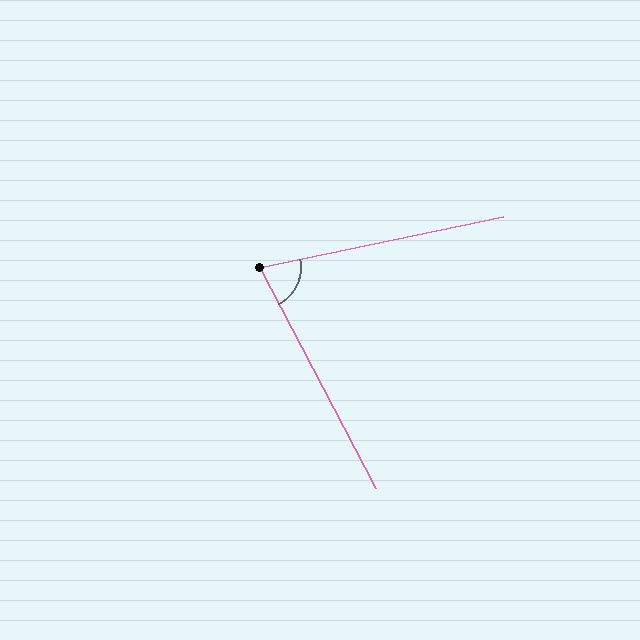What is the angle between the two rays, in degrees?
Approximately 74 degrees.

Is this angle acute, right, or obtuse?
It is acute.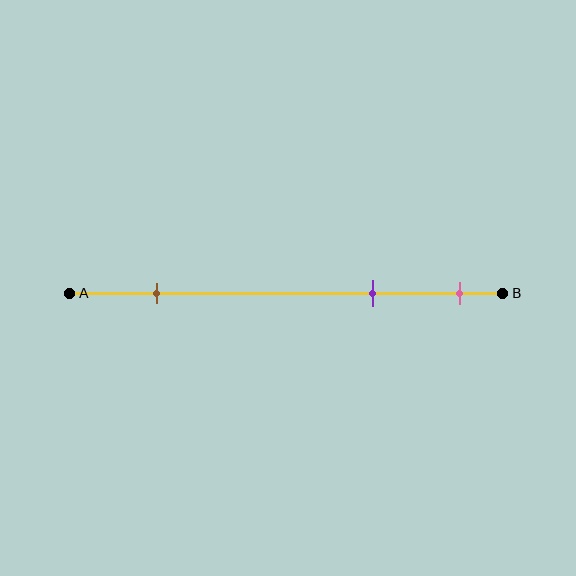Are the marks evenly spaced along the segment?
No, the marks are not evenly spaced.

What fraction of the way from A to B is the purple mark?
The purple mark is approximately 70% (0.7) of the way from A to B.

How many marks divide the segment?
There are 3 marks dividing the segment.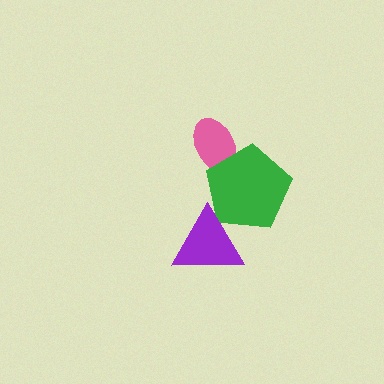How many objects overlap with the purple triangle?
1 object overlaps with the purple triangle.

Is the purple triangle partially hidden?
No, no other shape covers it.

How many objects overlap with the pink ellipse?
1 object overlaps with the pink ellipse.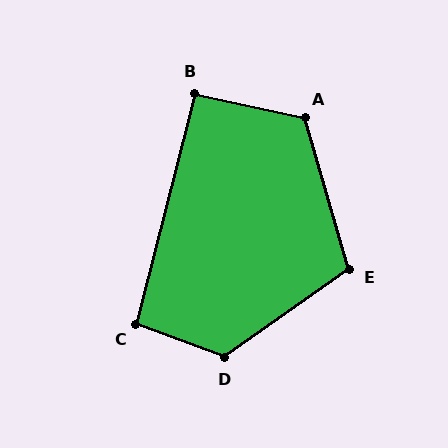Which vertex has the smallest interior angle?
B, at approximately 92 degrees.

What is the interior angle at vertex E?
Approximately 109 degrees (obtuse).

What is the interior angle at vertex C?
Approximately 96 degrees (obtuse).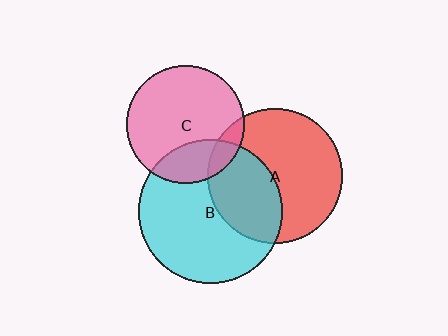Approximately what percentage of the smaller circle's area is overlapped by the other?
Approximately 10%.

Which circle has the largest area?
Circle B (cyan).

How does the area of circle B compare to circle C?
Approximately 1.5 times.